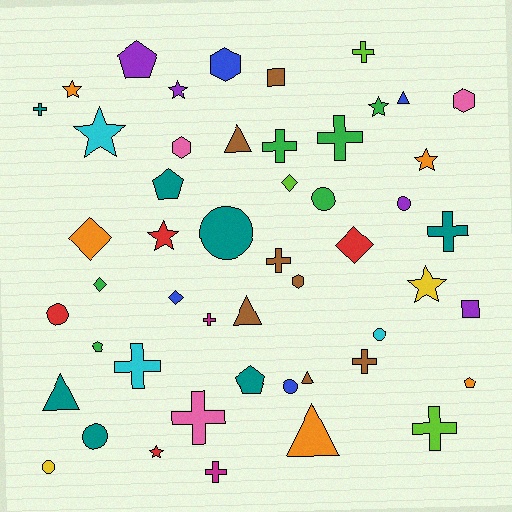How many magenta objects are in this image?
There are 2 magenta objects.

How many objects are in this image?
There are 50 objects.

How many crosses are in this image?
There are 12 crosses.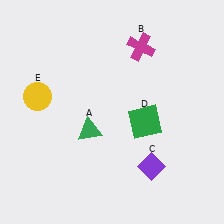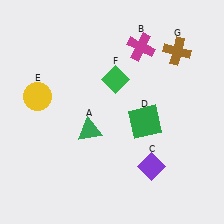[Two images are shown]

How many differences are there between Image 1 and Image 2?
There are 2 differences between the two images.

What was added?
A green diamond (F), a brown cross (G) were added in Image 2.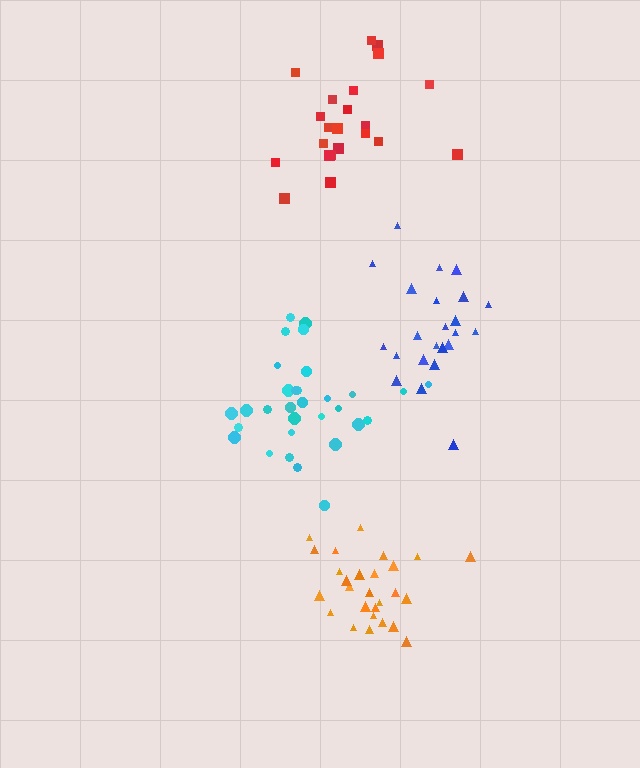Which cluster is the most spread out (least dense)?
Red.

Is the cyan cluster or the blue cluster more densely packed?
Blue.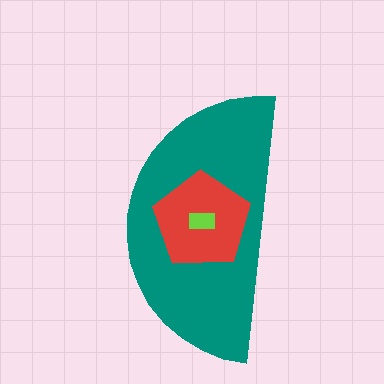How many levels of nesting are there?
3.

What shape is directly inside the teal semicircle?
The red pentagon.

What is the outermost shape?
The teal semicircle.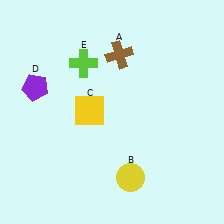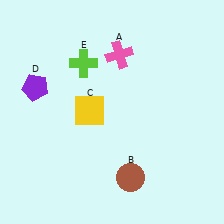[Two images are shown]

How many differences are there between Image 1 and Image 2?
There are 2 differences between the two images.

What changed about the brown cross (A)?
In Image 1, A is brown. In Image 2, it changed to pink.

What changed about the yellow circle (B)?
In Image 1, B is yellow. In Image 2, it changed to brown.